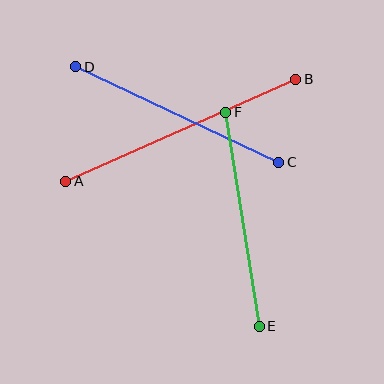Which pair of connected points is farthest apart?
Points A and B are farthest apart.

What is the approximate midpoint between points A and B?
The midpoint is at approximately (181, 130) pixels.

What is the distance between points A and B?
The distance is approximately 251 pixels.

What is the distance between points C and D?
The distance is approximately 224 pixels.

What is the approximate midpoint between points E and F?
The midpoint is at approximately (243, 219) pixels.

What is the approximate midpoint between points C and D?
The midpoint is at approximately (177, 115) pixels.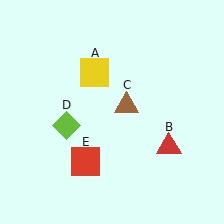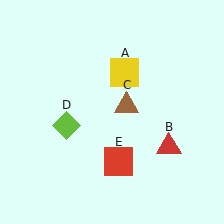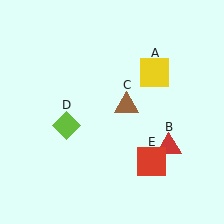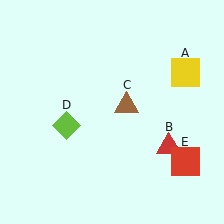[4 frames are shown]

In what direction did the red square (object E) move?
The red square (object E) moved right.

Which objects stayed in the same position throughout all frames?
Red triangle (object B) and brown triangle (object C) and lime diamond (object D) remained stationary.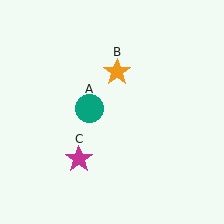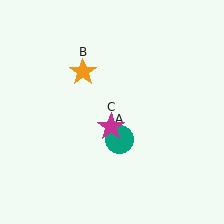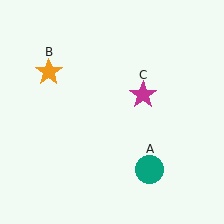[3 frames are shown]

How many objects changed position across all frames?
3 objects changed position: teal circle (object A), orange star (object B), magenta star (object C).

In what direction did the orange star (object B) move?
The orange star (object B) moved left.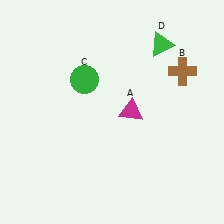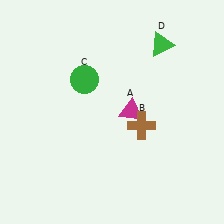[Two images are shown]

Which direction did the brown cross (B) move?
The brown cross (B) moved down.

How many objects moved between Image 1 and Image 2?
1 object moved between the two images.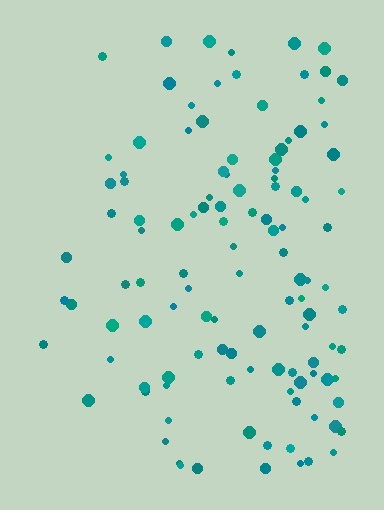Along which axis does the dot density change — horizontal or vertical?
Horizontal.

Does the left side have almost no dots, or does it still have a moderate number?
Still a moderate number, just noticeably fewer than the right.